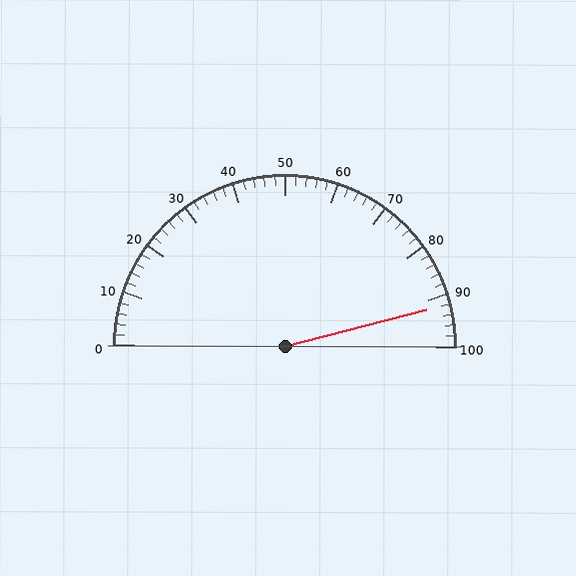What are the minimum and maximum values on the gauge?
The gauge ranges from 0 to 100.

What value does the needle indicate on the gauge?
The needle indicates approximately 92.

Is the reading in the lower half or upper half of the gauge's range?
The reading is in the upper half of the range (0 to 100).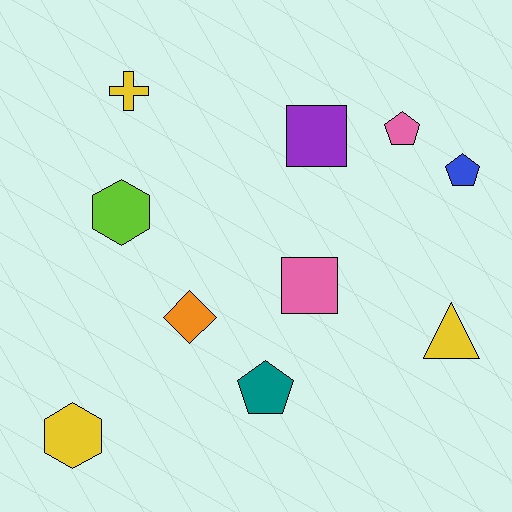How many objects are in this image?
There are 10 objects.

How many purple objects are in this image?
There is 1 purple object.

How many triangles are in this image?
There is 1 triangle.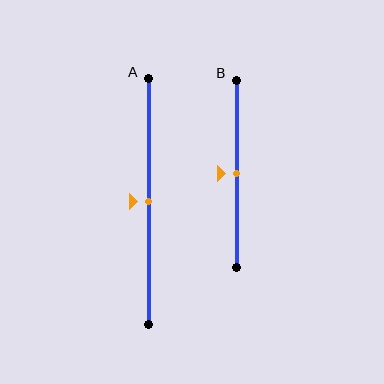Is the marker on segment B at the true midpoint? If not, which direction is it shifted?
Yes, the marker on segment B is at the true midpoint.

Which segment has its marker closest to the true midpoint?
Segment A has its marker closest to the true midpoint.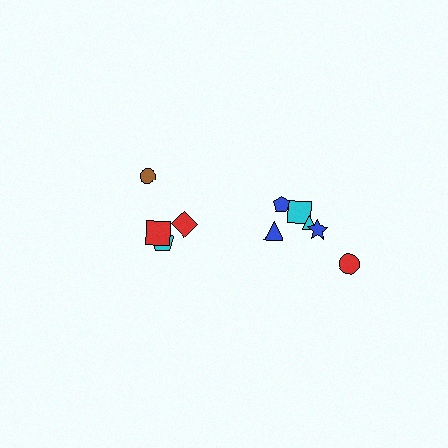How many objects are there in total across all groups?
There are 10 objects.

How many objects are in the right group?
There are 6 objects.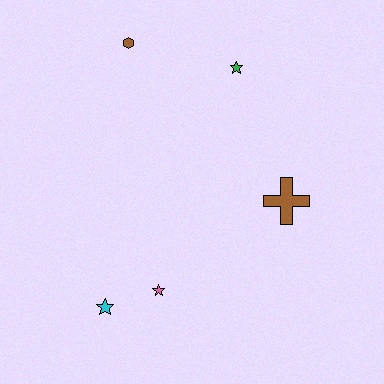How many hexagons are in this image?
There is 1 hexagon.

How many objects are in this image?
There are 5 objects.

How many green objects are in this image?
There is 1 green object.